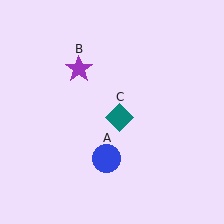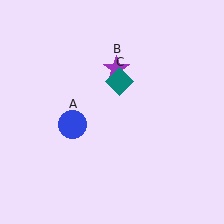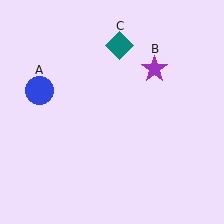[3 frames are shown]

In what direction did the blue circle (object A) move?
The blue circle (object A) moved up and to the left.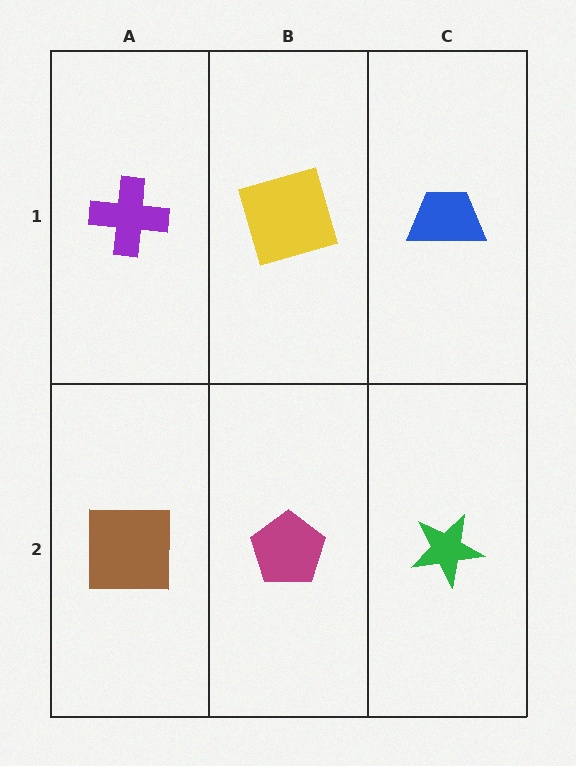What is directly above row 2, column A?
A purple cross.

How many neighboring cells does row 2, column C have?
2.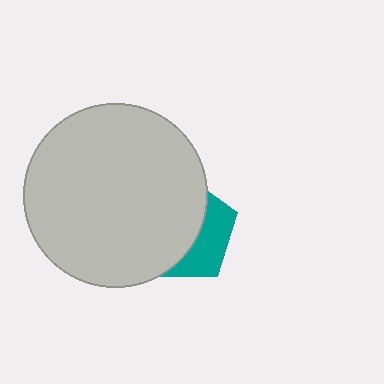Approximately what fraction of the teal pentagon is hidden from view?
Roughly 64% of the teal pentagon is hidden behind the light gray circle.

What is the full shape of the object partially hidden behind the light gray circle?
The partially hidden object is a teal pentagon.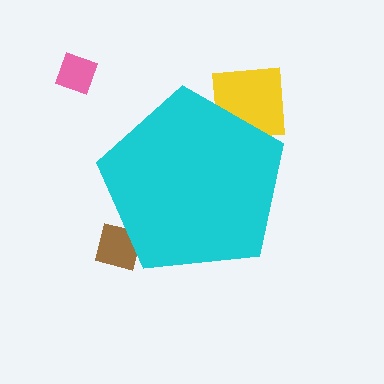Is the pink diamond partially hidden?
No, the pink diamond is fully visible.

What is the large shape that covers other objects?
A cyan pentagon.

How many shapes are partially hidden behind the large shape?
2 shapes are partially hidden.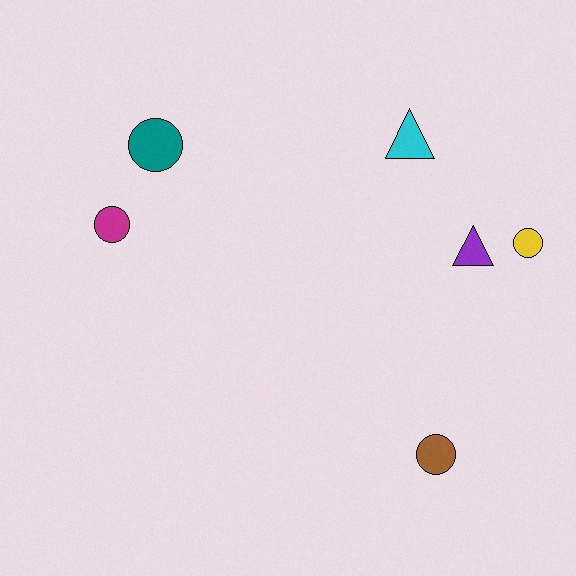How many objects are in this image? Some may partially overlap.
There are 6 objects.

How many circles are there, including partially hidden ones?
There are 4 circles.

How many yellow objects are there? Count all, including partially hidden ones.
There is 1 yellow object.